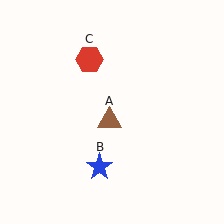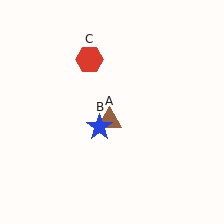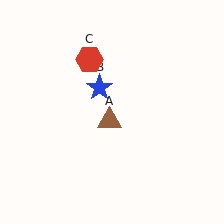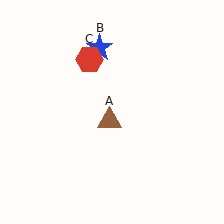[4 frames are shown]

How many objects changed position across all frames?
1 object changed position: blue star (object B).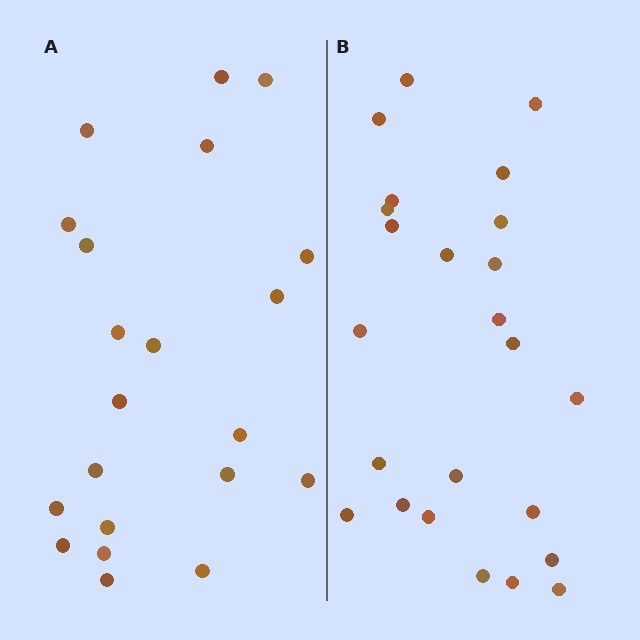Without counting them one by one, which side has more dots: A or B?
Region B (the right region) has more dots.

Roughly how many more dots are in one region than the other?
Region B has just a few more — roughly 2 or 3 more dots than region A.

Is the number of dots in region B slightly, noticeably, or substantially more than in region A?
Region B has only slightly more — the two regions are fairly close. The ratio is roughly 1.1 to 1.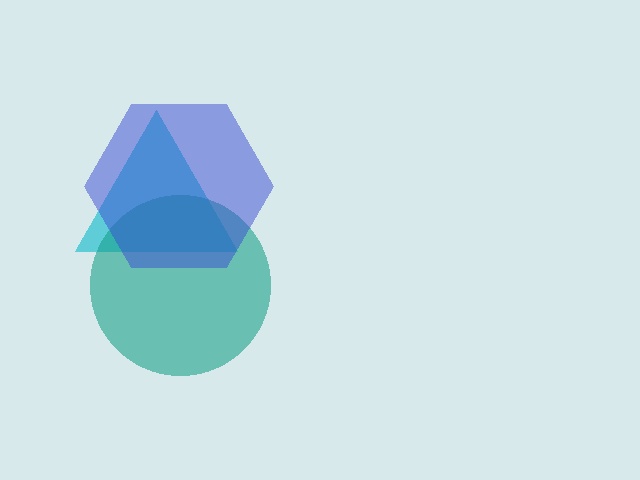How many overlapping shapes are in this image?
There are 3 overlapping shapes in the image.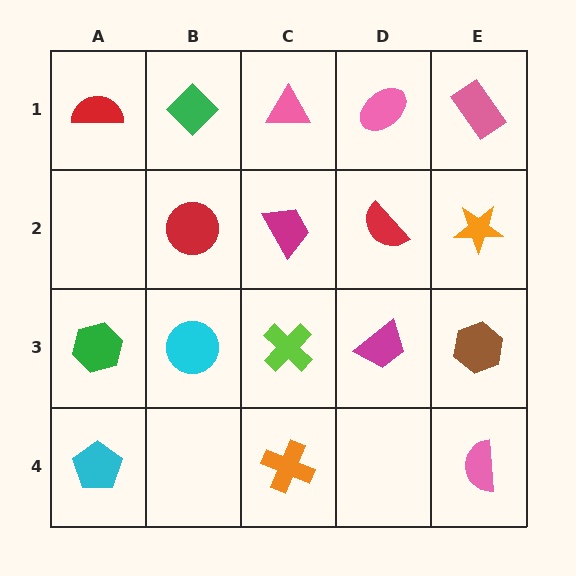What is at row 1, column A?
A red semicircle.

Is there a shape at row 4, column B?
No, that cell is empty.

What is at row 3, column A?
A green hexagon.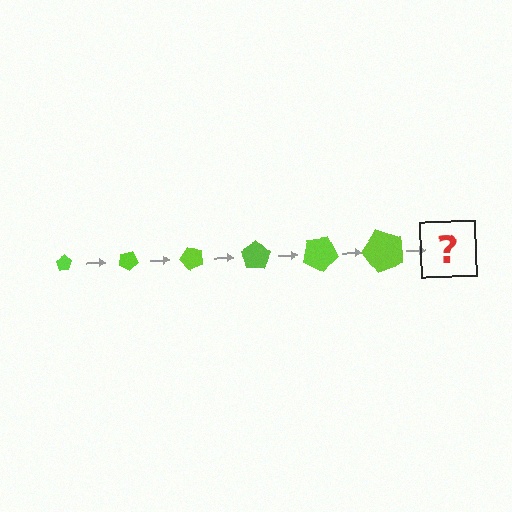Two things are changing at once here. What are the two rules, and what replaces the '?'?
The two rules are that the pentagon grows larger each step and it rotates 25 degrees each step. The '?' should be a pentagon, larger than the previous one and rotated 150 degrees from the start.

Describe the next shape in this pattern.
It should be a pentagon, larger than the previous one and rotated 150 degrees from the start.